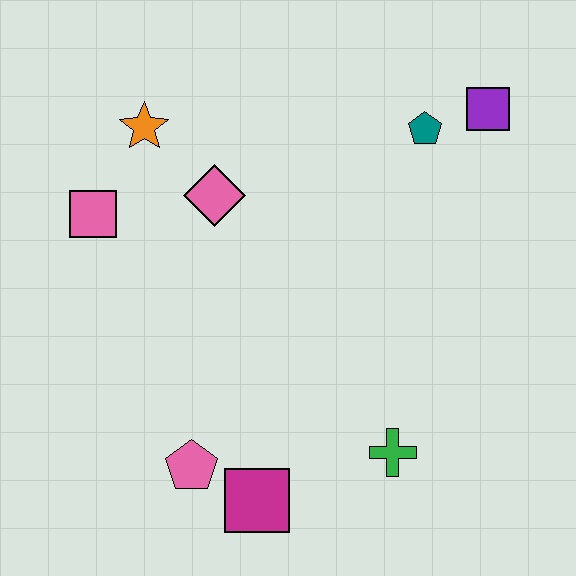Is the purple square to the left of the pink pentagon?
No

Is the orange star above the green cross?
Yes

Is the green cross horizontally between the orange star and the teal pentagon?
Yes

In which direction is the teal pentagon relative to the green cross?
The teal pentagon is above the green cross.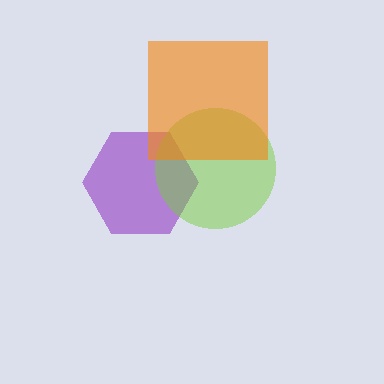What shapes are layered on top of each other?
The layered shapes are: a purple hexagon, a lime circle, an orange square.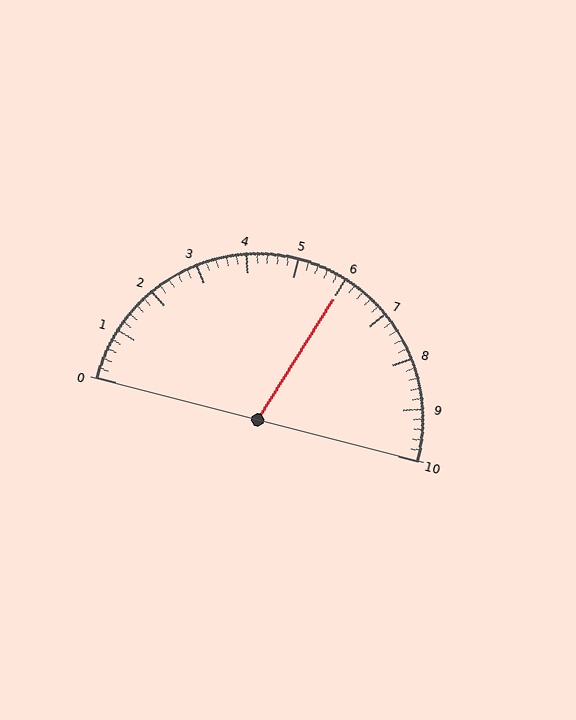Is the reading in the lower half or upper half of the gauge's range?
The reading is in the upper half of the range (0 to 10).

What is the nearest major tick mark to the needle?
The nearest major tick mark is 6.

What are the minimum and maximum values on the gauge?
The gauge ranges from 0 to 10.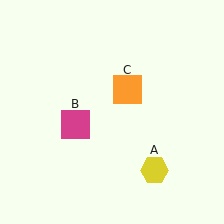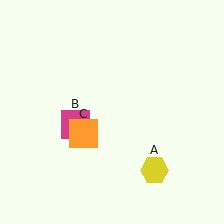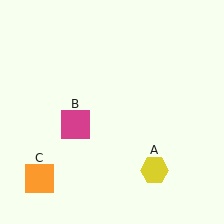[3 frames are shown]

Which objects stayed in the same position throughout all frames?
Yellow hexagon (object A) and magenta square (object B) remained stationary.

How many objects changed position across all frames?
1 object changed position: orange square (object C).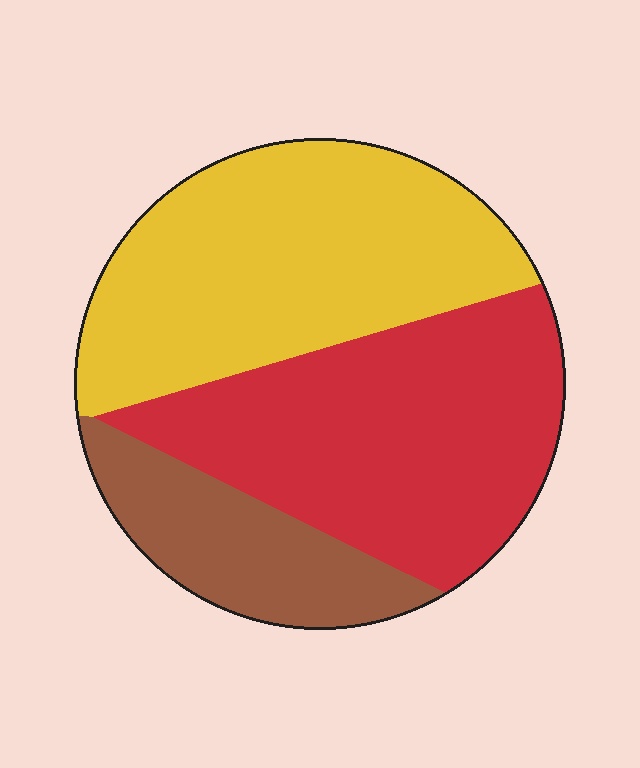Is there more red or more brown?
Red.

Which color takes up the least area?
Brown, at roughly 20%.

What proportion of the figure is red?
Red covers about 40% of the figure.